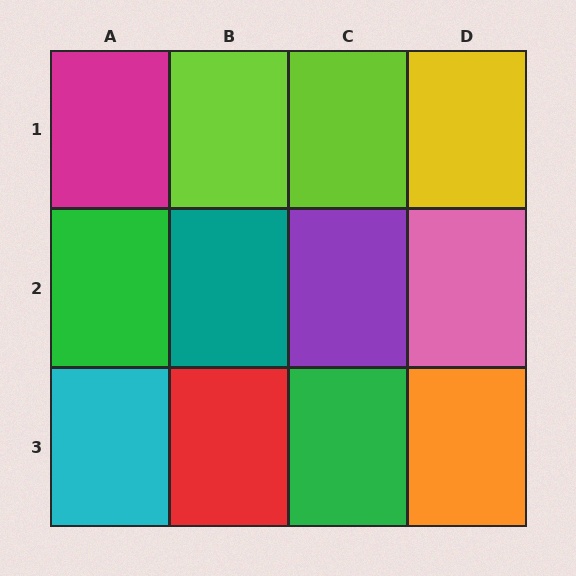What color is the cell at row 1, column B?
Lime.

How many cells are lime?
2 cells are lime.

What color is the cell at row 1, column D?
Yellow.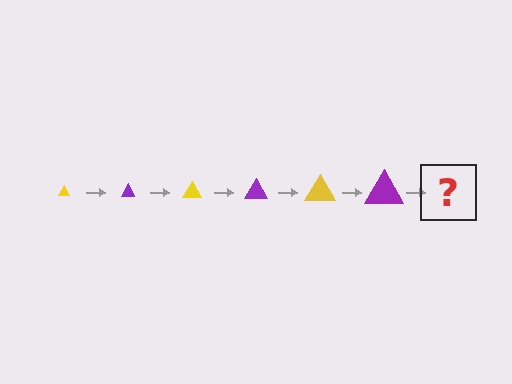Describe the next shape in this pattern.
It should be a yellow triangle, larger than the previous one.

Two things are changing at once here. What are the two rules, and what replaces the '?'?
The two rules are that the triangle grows larger each step and the color cycles through yellow and purple. The '?' should be a yellow triangle, larger than the previous one.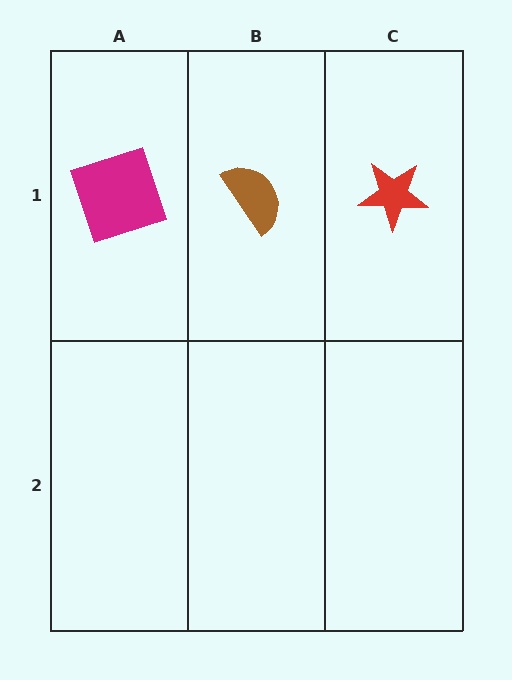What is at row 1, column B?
A brown semicircle.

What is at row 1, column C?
A red star.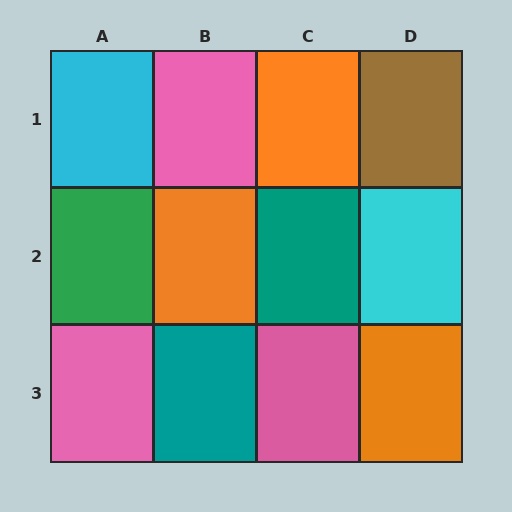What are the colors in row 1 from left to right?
Cyan, pink, orange, brown.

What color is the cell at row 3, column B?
Teal.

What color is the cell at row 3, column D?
Orange.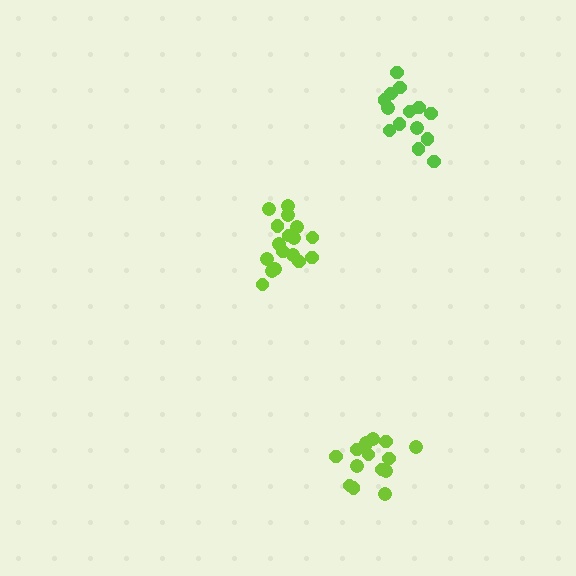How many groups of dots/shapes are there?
There are 3 groups.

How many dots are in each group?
Group 1: 15 dots, Group 2: 17 dots, Group 3: 14 dots (46 total).